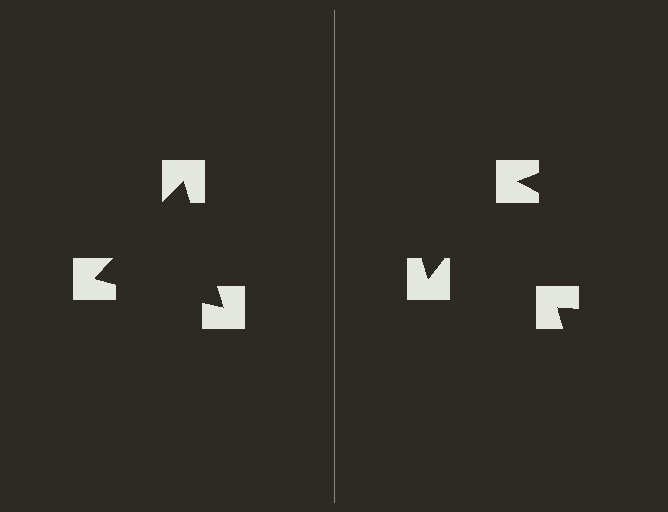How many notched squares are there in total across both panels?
6 — 3 on each side.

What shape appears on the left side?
An illusory triangle.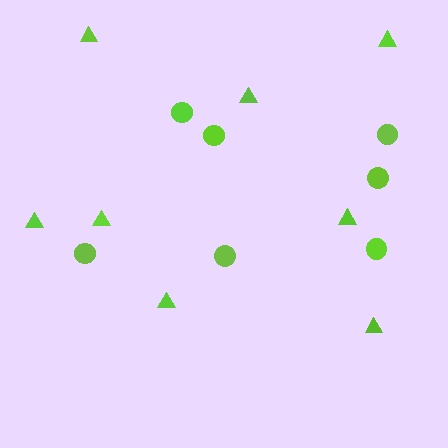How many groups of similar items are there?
There are 2 groups: one group of triangles (8) and one group of circles (7).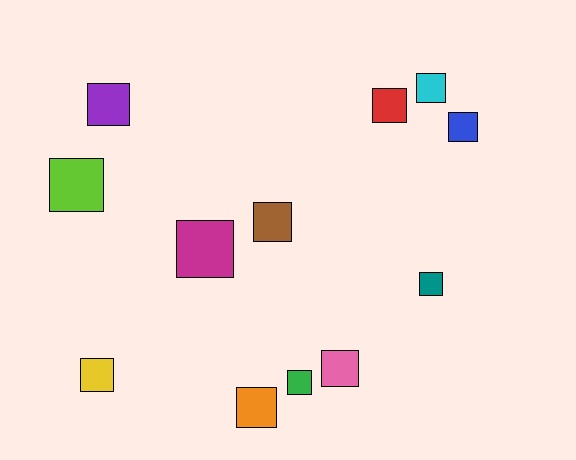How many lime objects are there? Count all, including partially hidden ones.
There is 1 lime object.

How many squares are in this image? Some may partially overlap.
There are 12 squares.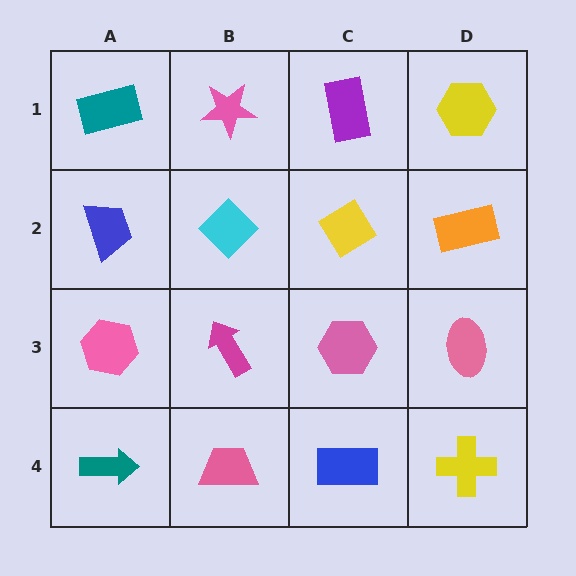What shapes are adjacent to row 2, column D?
A yellow hexagon (row 1, column D), a pink ellipse (row 3, column D), a yellow diamond (row 2, column C).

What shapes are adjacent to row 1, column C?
A yellow diamond (row 2, column C), a pink star (row 1, column B), a yellow hexagon (row 1, column D).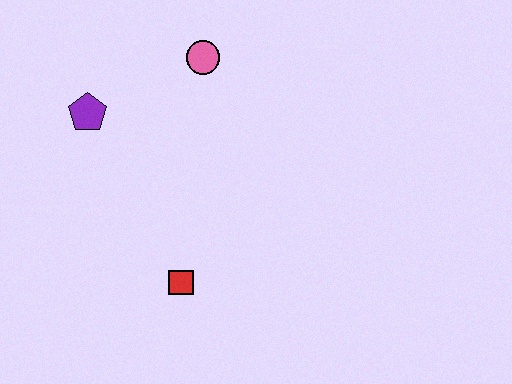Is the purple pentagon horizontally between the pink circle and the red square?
No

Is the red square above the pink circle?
No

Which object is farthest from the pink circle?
The red square is farthest from the pink circle.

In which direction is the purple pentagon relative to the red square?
The purple pentagon is above the red square.